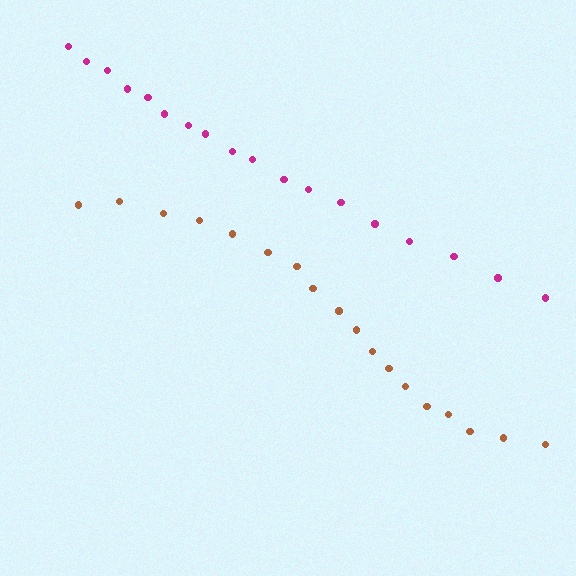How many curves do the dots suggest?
There are 2 distinct paths.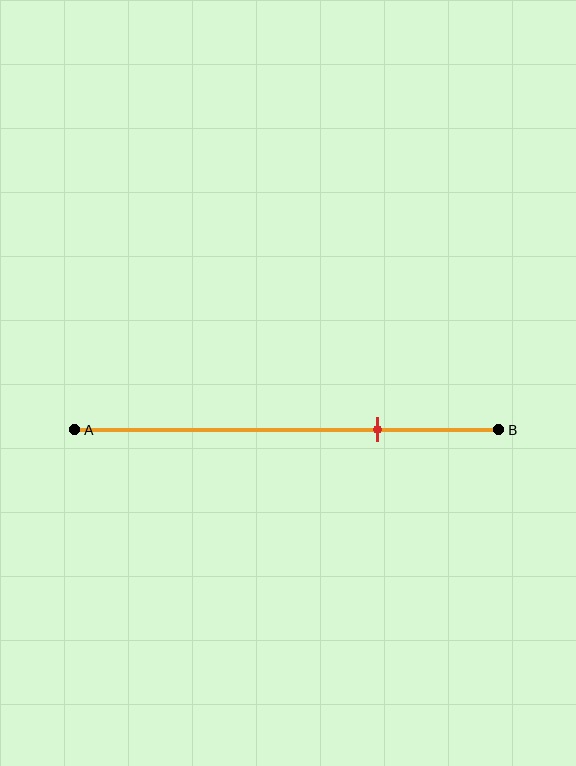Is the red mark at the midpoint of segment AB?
No, the mark is at about 70% from A, not at the 50% midpoint.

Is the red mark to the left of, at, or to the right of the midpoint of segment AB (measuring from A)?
The red mark is to the right of the midpoint of segment AB.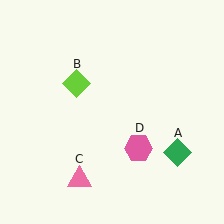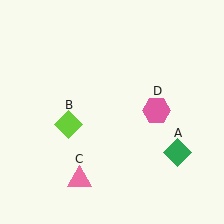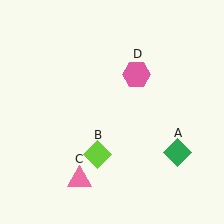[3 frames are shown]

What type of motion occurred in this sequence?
The lime diamond (object B), pink hexagon (object D) rotated counterclockwise around the center of the scene.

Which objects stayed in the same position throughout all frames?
Green diamond (object A) and pink triangle (object C) remained stationary.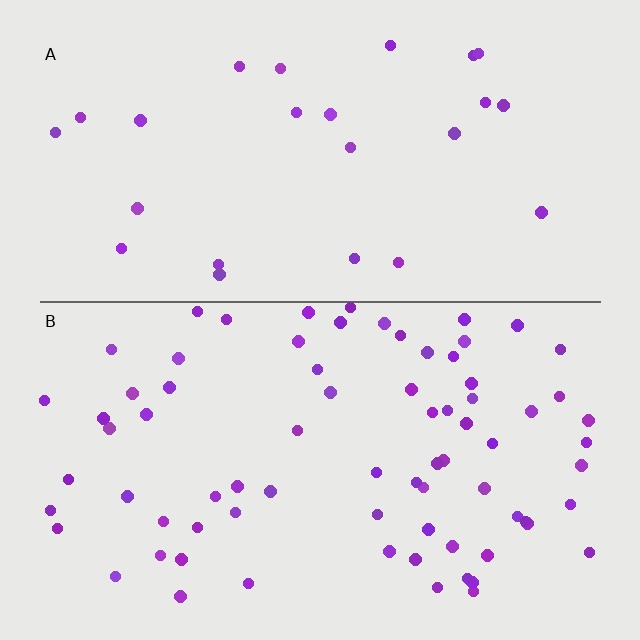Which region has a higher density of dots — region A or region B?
B (the bottom).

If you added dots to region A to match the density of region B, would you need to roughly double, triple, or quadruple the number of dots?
Approximately triple.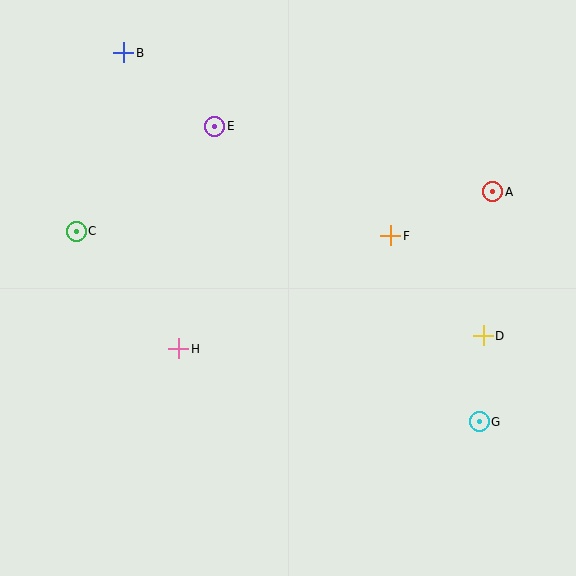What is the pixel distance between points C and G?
The distance between C and G is 445 pixels.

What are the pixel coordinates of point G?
Point G is at (479, 422).